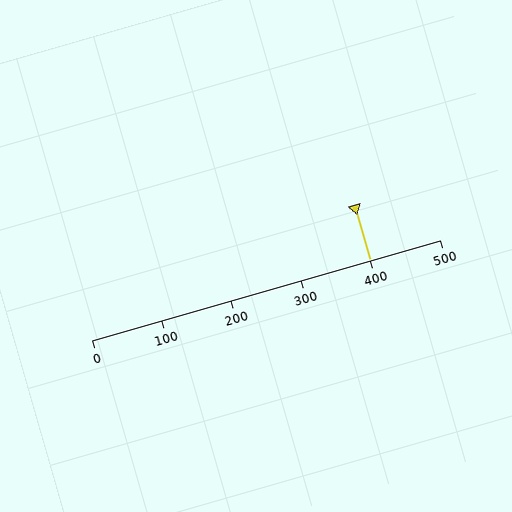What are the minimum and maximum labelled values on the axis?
The axis runs from 0 to 500.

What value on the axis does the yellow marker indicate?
The marker indicates approximately 400.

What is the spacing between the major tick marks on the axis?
The major ticks are spaced 100 apart.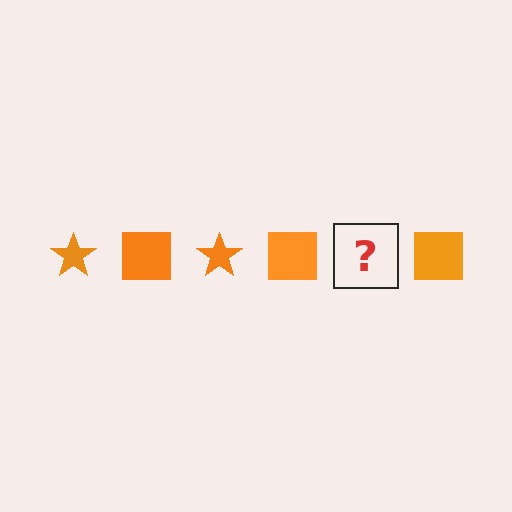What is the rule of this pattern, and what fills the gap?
The rule is that the pattern cycles through star, square shapes in orange. The gap should be filled with an orange star.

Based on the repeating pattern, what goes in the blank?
The blank should be an orange star.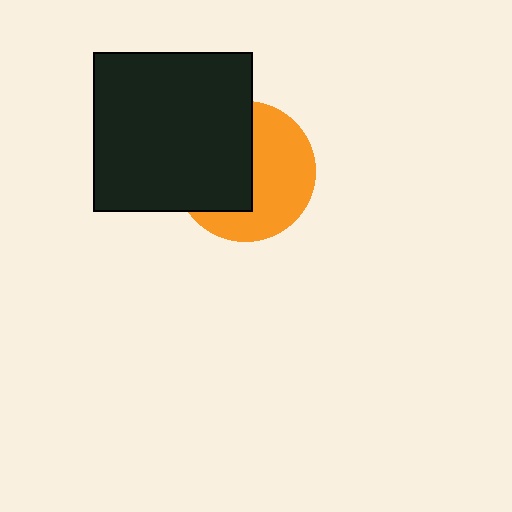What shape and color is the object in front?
The object in front is a black square.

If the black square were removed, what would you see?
You would see the complete orange circle.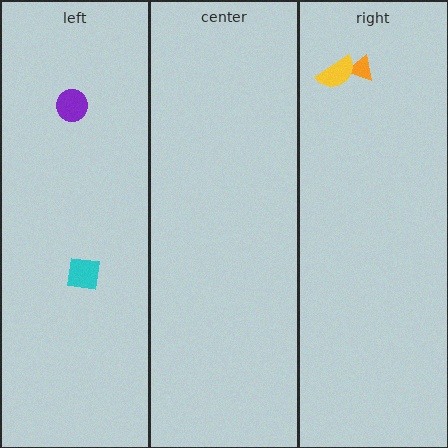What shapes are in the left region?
The purple circle, the cyan square.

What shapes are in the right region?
The orange triangle, the yellow semicircle.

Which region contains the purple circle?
The left region.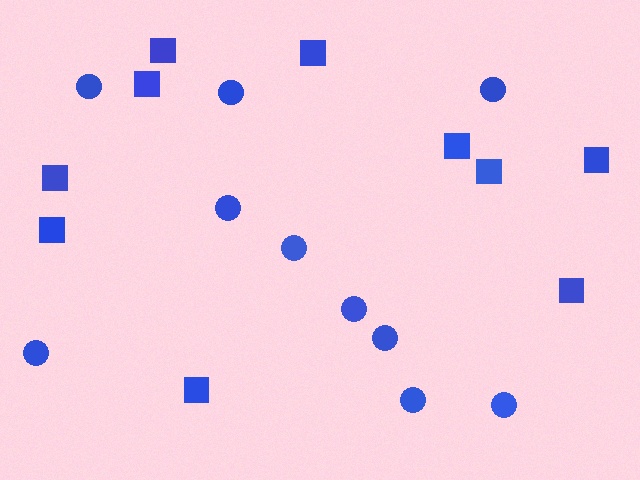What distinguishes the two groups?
There are 2 groups: one group of squares (10) and one group of circles (10).